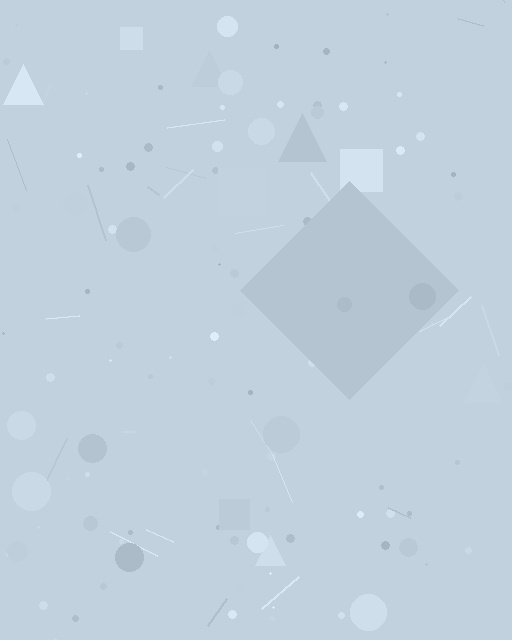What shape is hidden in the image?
A diamond is hidden in the image.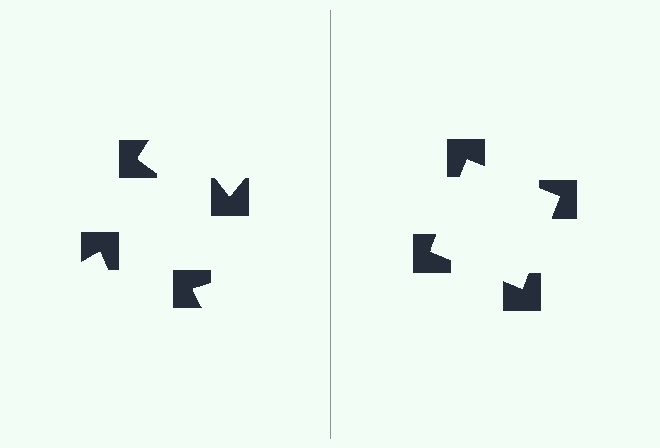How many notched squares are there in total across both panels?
8 — 4 on each side.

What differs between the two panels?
The notched squares are positioned identically on both sides; only the wedge orientations differ. On the right they align to a square; on the left they are misaligned.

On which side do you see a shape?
An illusory square appears on the right side. On the left side the wedge cuts are rotated, so no coherent shape forms.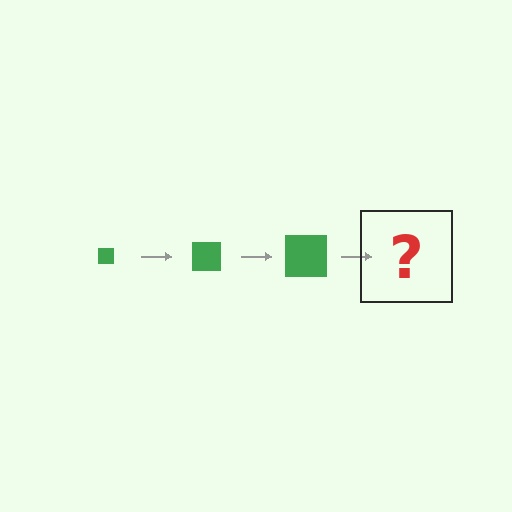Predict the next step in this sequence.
The next step is a green square, larger than the previous one.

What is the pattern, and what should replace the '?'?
The pattern is that the square gets progressively larger each step. The '?' should be a green square, larger than the previous one.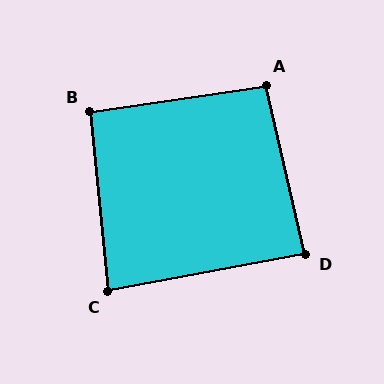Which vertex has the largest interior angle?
A, at approximately 95 degrees.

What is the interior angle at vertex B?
Approximately 93 degrees (approximately right).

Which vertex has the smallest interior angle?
C, at approximately 85 degrees.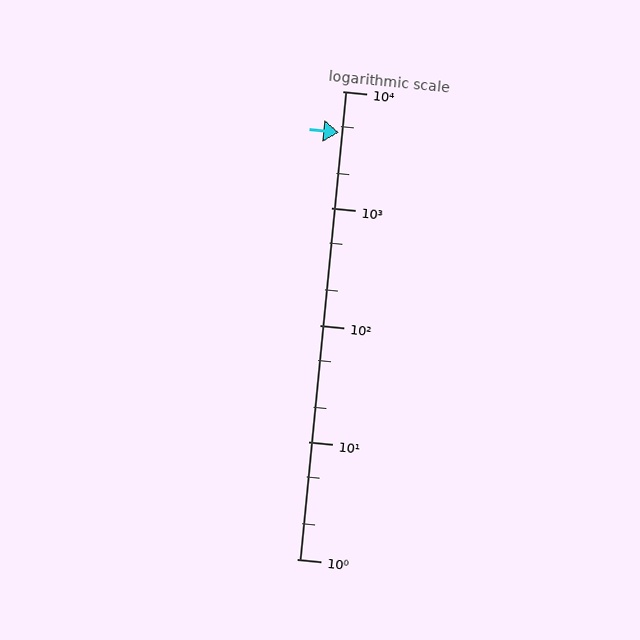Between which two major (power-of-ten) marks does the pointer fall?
The pointer is between 1000 and 10000.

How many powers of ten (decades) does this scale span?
The scale spans 4 decades, from 1 to 10000.